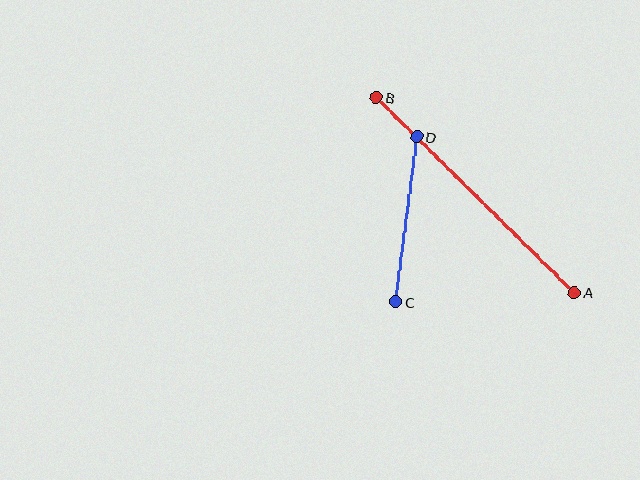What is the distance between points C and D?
The distance is approximately 167 pixels.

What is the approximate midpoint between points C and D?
The midpoint is at approximately (406, 219) pixels.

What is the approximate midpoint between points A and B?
The midpoint is at approximately (475, 195) pixels.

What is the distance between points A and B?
The distance is approximately 278 pixels.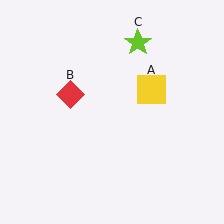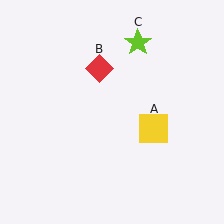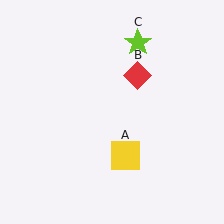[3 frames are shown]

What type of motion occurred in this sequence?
The yellow square (object A), red diamond (object B) rotated clockwise around the center of the scene.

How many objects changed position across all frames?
2 objects changed position: yellow square (object A), red diamond (object B).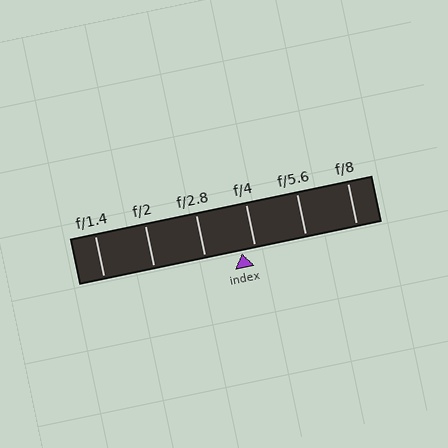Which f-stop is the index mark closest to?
The index mark is closest to f/4.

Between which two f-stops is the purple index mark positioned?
The index mark is between f/2.8 and f/4.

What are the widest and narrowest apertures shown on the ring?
The widest aperture shown is f/1.4 and the narrowest is f/8.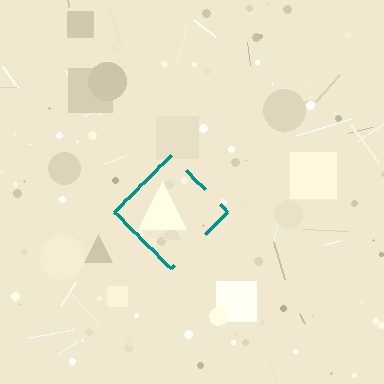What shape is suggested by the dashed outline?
The dashed outline suggests a diamond.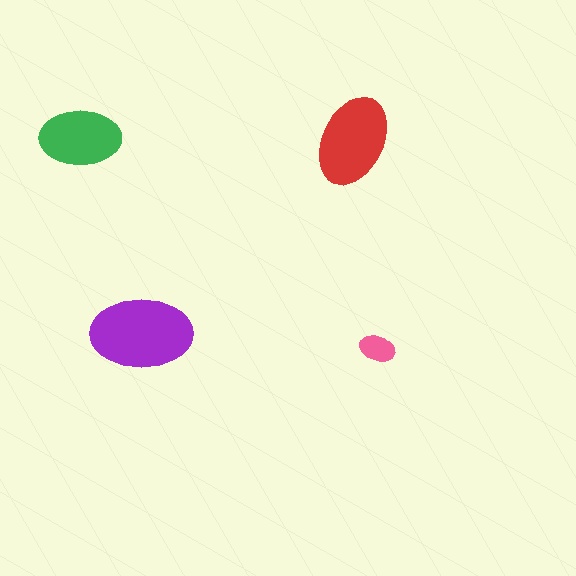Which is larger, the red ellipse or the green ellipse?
The red one.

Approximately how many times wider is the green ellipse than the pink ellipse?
About 2 times wider.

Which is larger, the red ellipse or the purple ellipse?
The purple one.